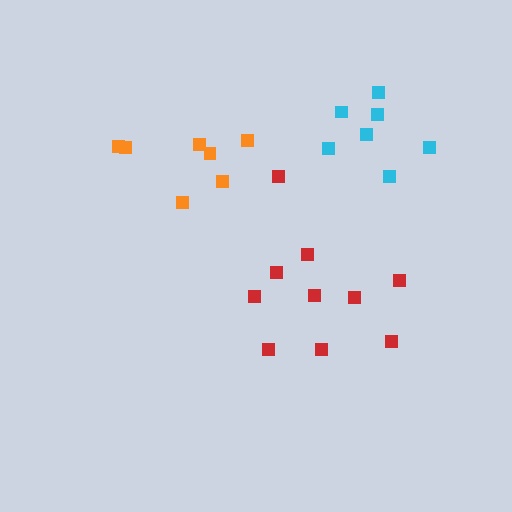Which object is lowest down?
The red cluster is bottommost.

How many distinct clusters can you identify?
There are 3 distinct clusters.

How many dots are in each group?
Group 1: 10 dots, Group 2: 7 dots, Group 3: 7 dots (24 total).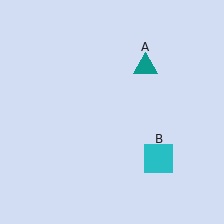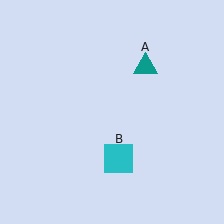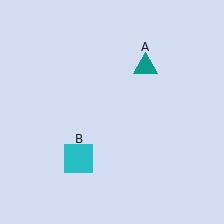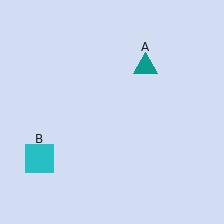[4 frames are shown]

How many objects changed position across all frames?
1 object changed position: cyan square (object B).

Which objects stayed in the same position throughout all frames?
Teal triangle (object A) remained stationary.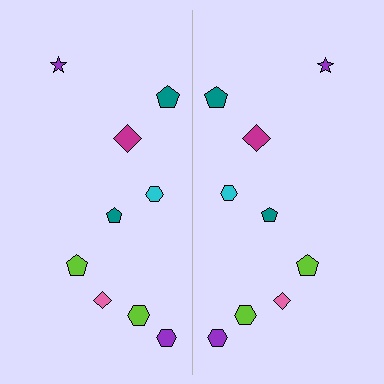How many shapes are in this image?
There are 18 shapes in this image.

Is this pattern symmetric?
Yes, this pattern has bilateral (reflection) symmetry.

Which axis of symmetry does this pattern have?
The pattern has a vertical axis of symmetry running through the center of the image.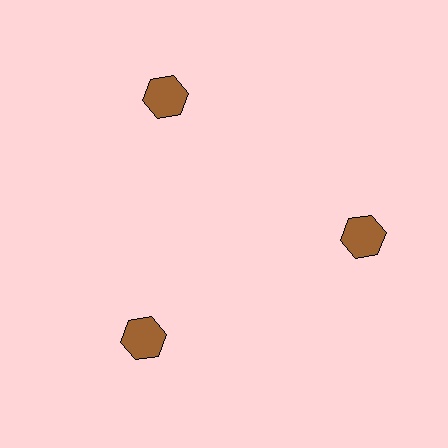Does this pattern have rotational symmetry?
Yes, this pattern has 3-fold rotational symmetry. It looks the same after rotating 120 degrees around the center.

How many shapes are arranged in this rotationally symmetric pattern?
There are 3 shapes, arranged in 3 groups of 1.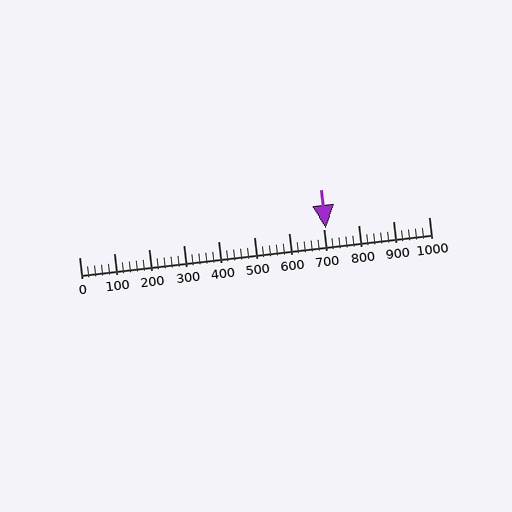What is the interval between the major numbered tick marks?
The major tick marks are spaced 100 units apart.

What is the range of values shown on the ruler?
The ruler shows values from 0 to 1000.